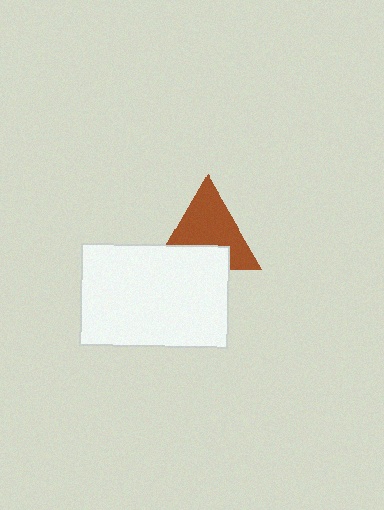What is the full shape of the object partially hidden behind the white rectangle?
The partially hidden object is a brown triangle.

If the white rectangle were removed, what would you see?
You would see the complete brown triangle.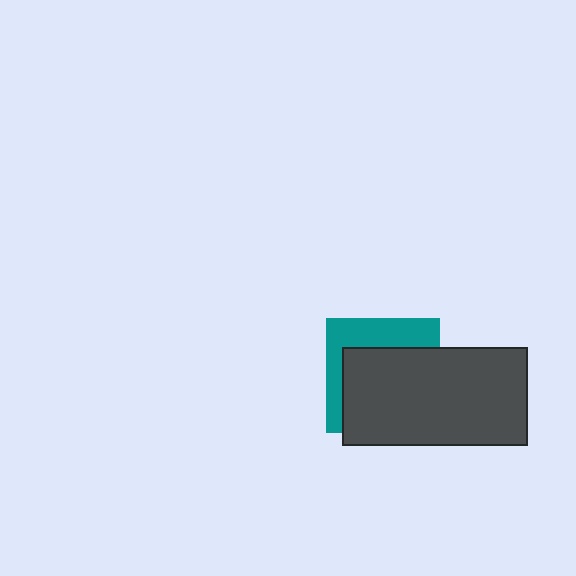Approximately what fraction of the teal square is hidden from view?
Roughly 64% of the teal square is hidden behind the dark gray rectangle.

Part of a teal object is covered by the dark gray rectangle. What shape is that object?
It is a square.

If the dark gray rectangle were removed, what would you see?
You would see the complete teal square.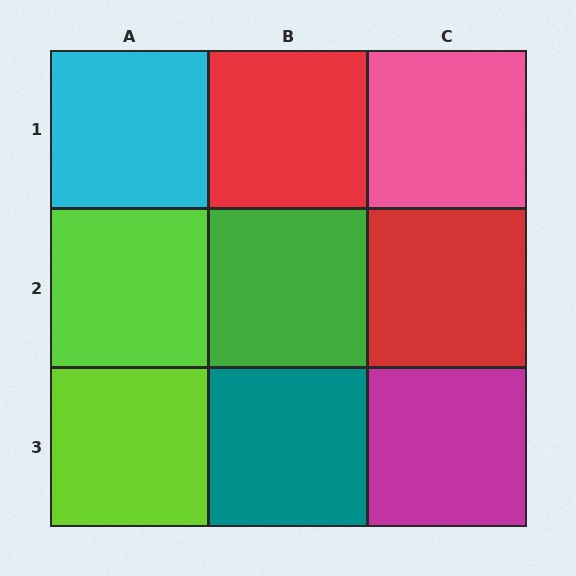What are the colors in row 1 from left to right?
Cyan, red, pink.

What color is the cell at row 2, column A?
Lime.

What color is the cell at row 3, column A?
Lime.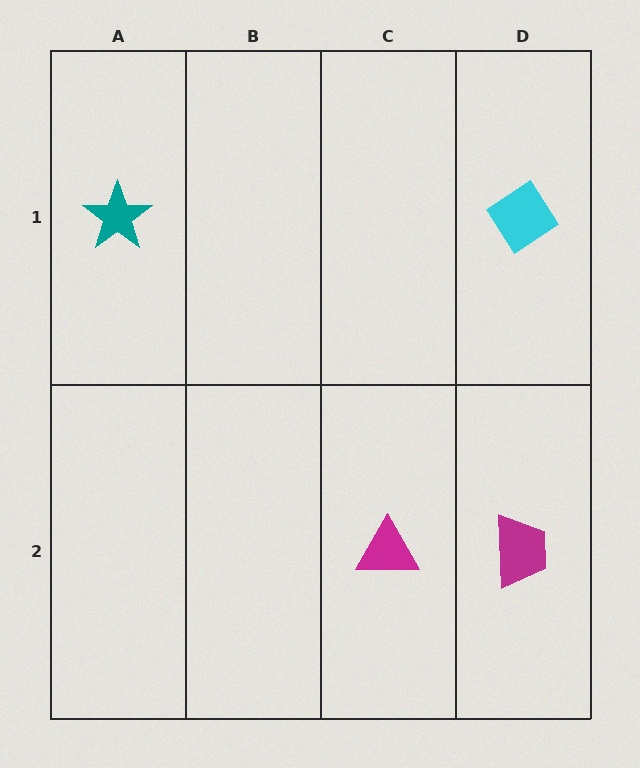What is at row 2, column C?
A magenta triangle.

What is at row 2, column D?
A magenta trapezoid.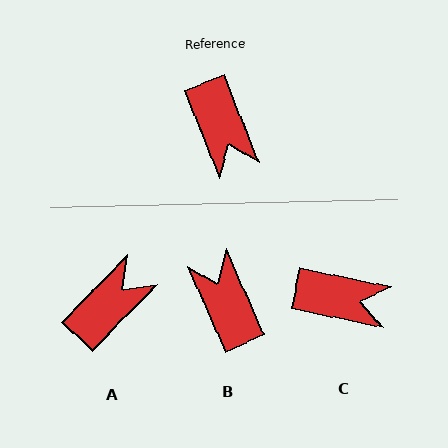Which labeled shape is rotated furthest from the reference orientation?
B, about 177 degrees away.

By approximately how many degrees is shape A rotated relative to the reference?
Approximately 114 degrees counter-clockwise.